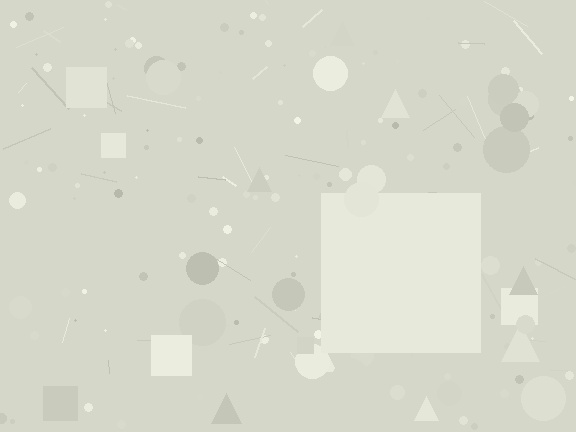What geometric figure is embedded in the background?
A square is embedded in the background.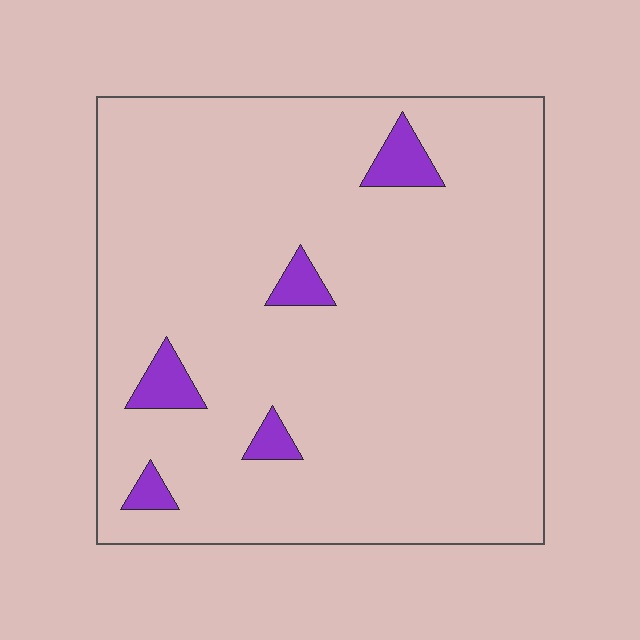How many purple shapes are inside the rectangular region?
5.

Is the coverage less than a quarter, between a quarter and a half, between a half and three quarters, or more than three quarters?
Less than a quarter.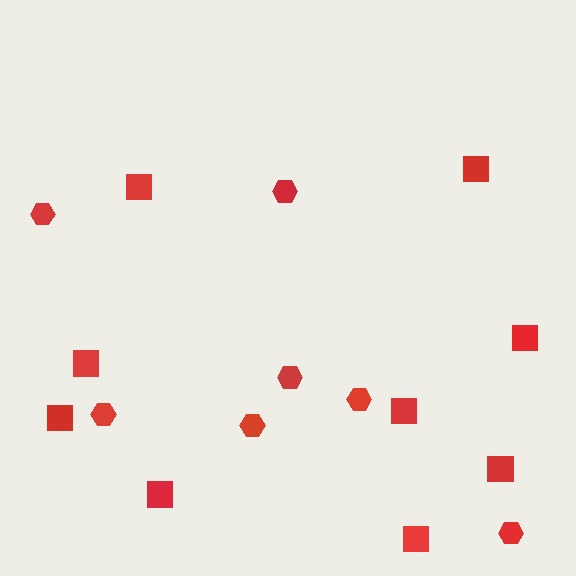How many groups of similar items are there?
There are 2 groups: one group of squares (9) and one group of hexagons (7).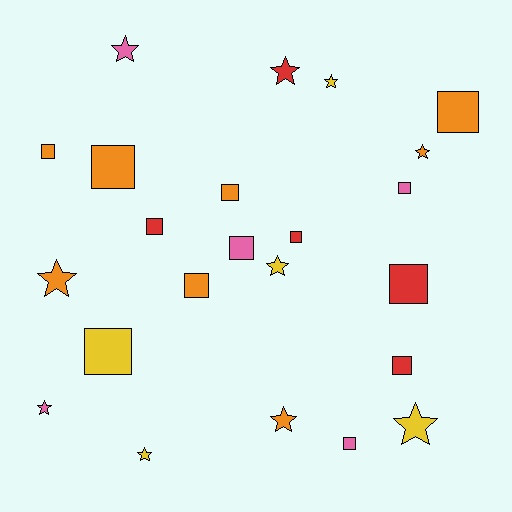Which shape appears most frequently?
Square, with 13 objects.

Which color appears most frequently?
Orange, with 8 objects.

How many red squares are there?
There are 4 red squares.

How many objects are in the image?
There are 23 objects.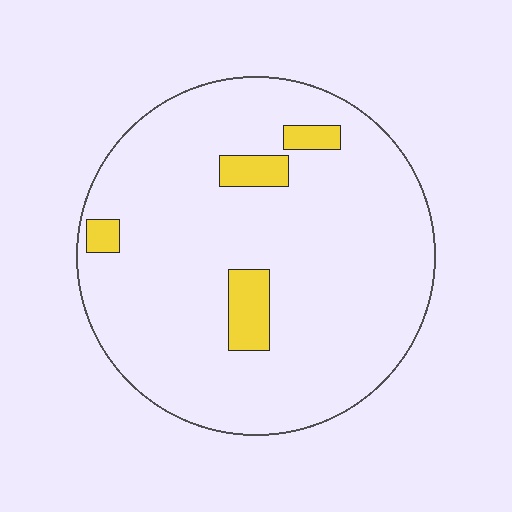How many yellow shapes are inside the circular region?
4.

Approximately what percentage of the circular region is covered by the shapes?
Approximately 10%.